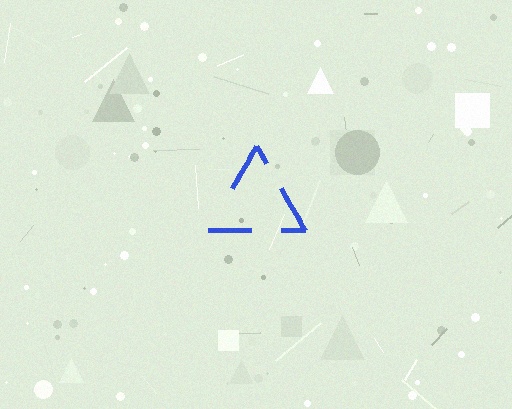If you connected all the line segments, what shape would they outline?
They would outline a triangle.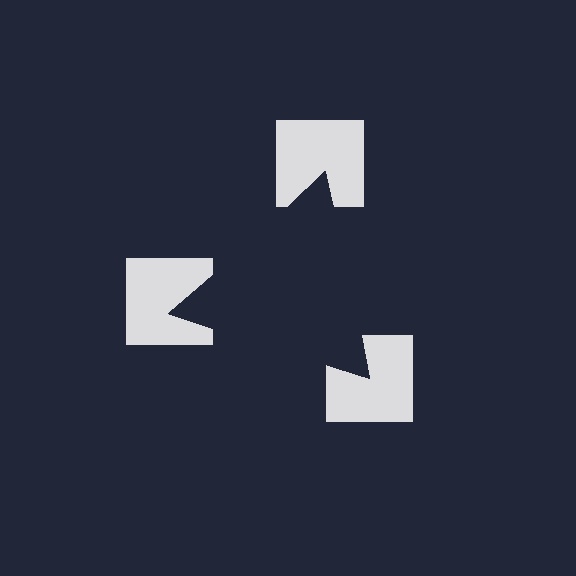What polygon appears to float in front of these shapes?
An illusory triangle — its edges are inferred from the aligned wedge cuts in the notched squares, not physically drawn.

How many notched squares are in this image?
There are 3 — one at each vertex of the illusory triangle.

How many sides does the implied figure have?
3 sides.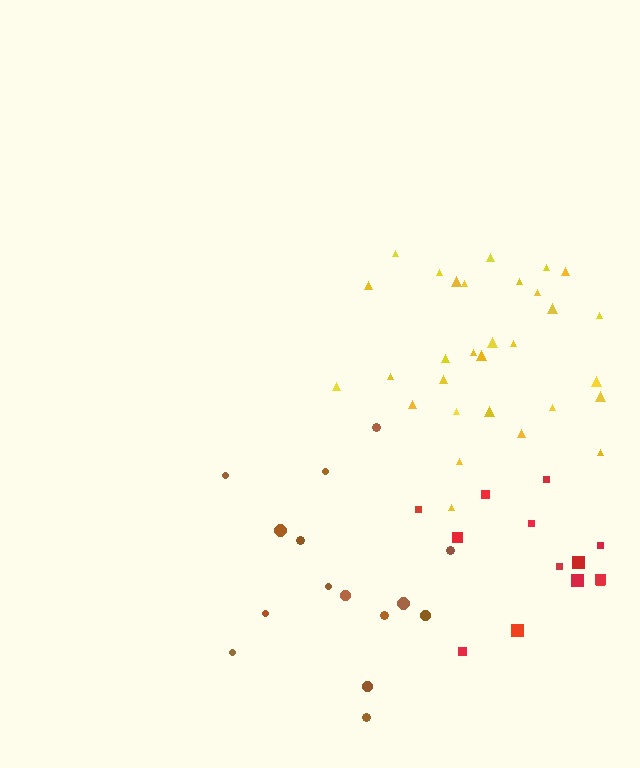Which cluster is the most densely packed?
Yellow.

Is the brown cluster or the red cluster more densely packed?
Red.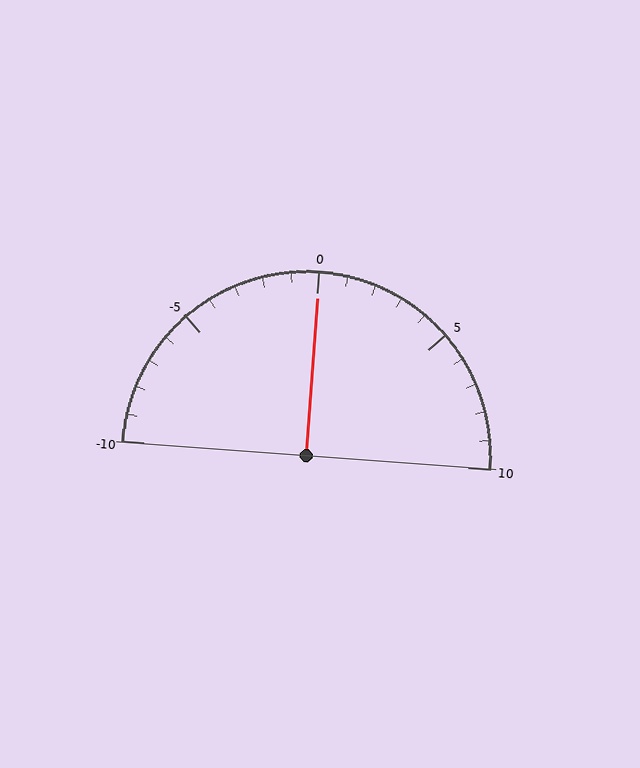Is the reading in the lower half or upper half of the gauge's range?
The reading is in the upper half of the range (-10 to 10).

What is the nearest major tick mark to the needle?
The nearest major tick mark is 0.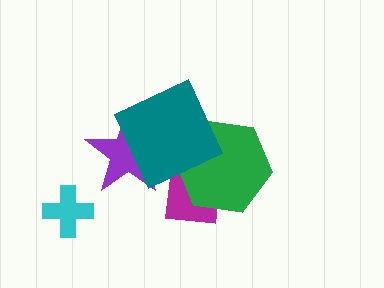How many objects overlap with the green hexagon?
2 objects overlap with the green hexagon.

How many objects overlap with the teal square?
3 objects overlap with the teal square.